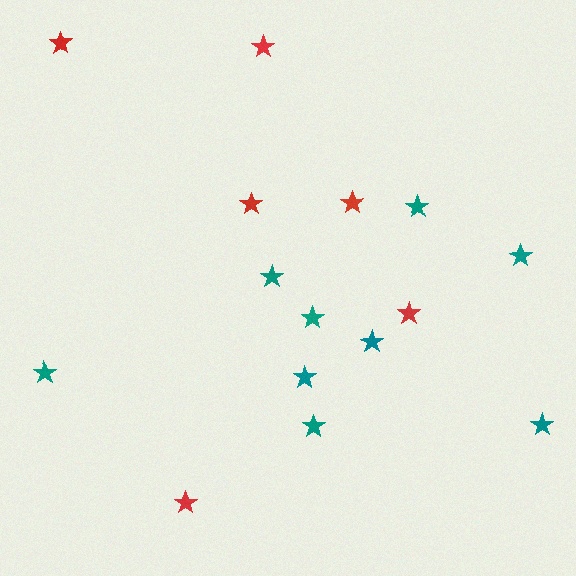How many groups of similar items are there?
There are 2 groups: one group of teal stars (9) and one group of red stars (6).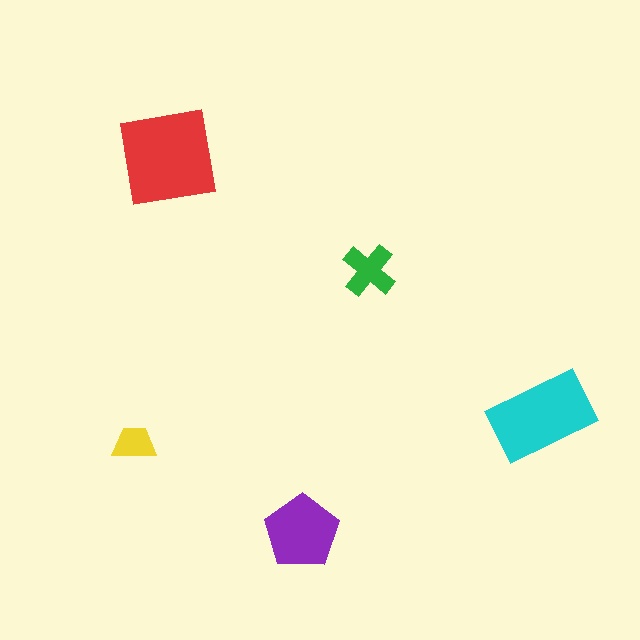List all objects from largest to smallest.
The red square, the cyan rectangle, the purple pentagon, the green cross, the yellow trapezoid.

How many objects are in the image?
There are 5 objects in the image.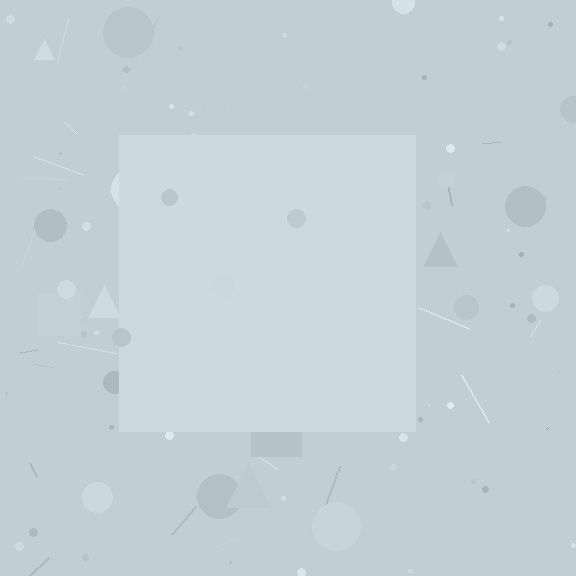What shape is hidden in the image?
A square is hidden in the image.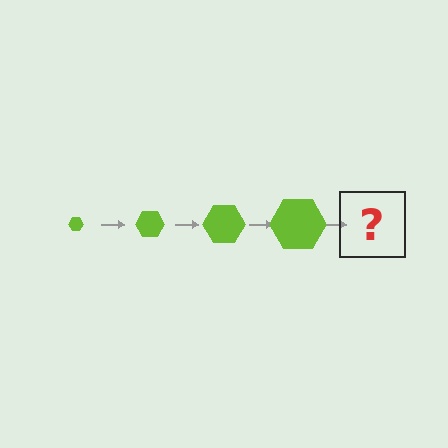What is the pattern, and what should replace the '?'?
The pattern is that the hexagon gets progressively larger each step. The '?' should be a lime hexagon, larger than the previous one.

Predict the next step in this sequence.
The next step is a lime hexagon, larger than the previous one.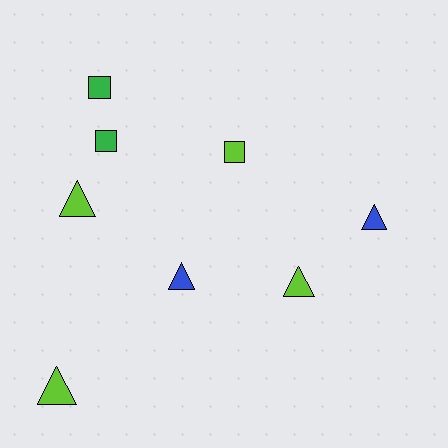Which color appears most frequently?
Lime, with 4 objects.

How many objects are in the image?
There are 8 objects.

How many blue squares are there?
There are no blue squares.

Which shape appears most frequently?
Triangle, with 5 objects.